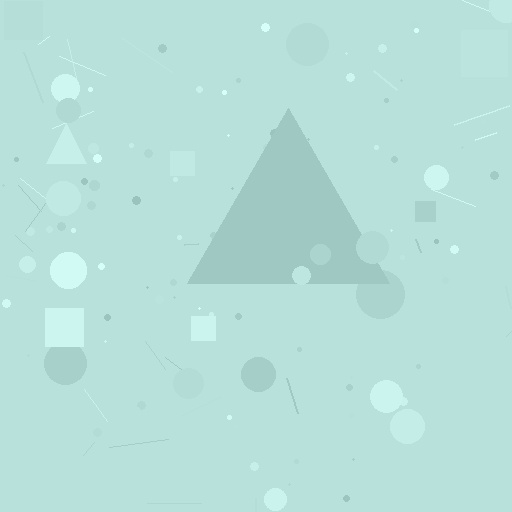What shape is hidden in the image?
A triangle is hidden in the image.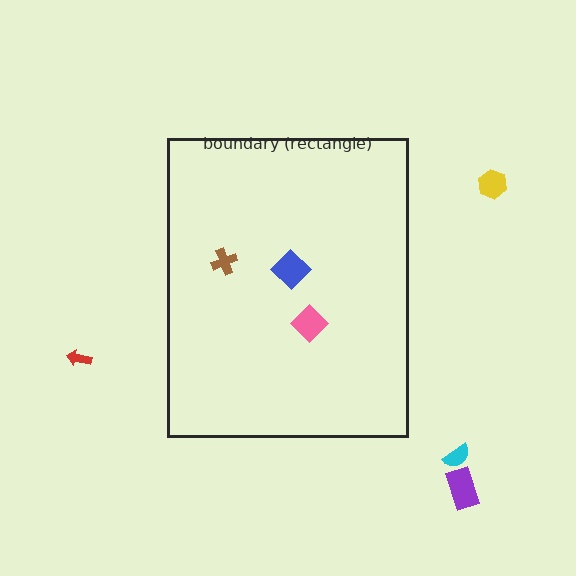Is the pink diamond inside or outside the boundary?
Inside.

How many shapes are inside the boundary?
3 inside, 4 outside.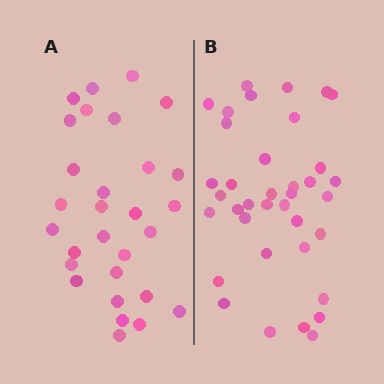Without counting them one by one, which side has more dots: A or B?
Region B (the right region) has more dots.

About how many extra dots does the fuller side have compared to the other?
Region B has roughly 8 or so more dots than region A.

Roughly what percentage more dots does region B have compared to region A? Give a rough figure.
About 30% more.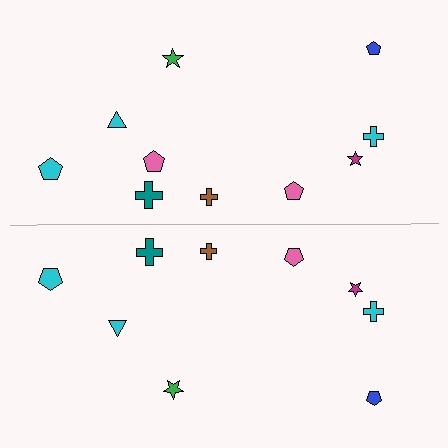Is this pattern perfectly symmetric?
No, the pattern is not perfectly symmetric. A pink pentagon is missing from the bottom side.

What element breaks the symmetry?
A pink pentagon is missing from the bottom side.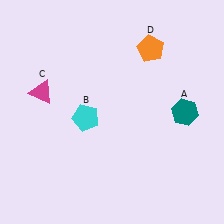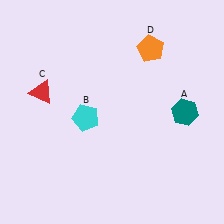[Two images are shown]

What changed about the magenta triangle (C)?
In Image 1, C is magenta. In Image 2, it changed to red.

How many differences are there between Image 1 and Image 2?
There is 1 difference between the two images.